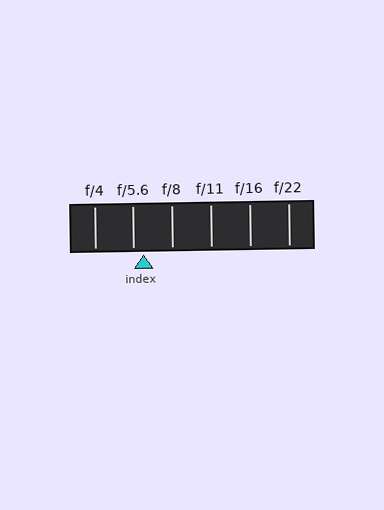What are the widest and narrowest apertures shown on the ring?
The widest aperture shown is f/4 and the narrowest is f/22.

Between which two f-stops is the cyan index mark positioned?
The index mark is between f/5.6 and f/8.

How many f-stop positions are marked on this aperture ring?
There are 6 f-stop positions marked.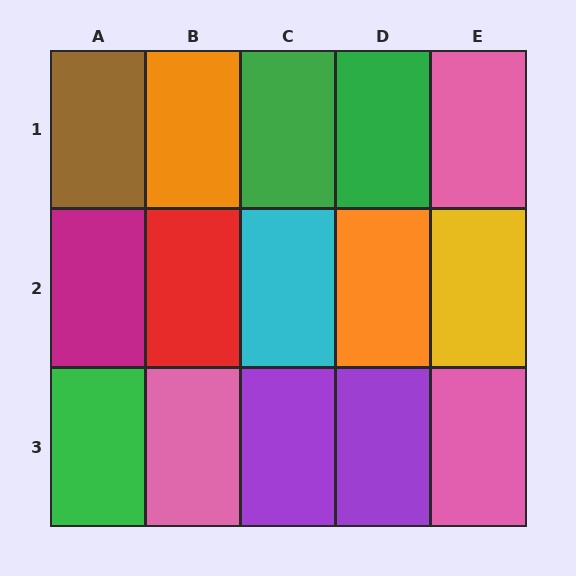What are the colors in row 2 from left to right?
Magenta, red, cyan, orange, yellow.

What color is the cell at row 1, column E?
Pink.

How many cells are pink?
3 cells are pink.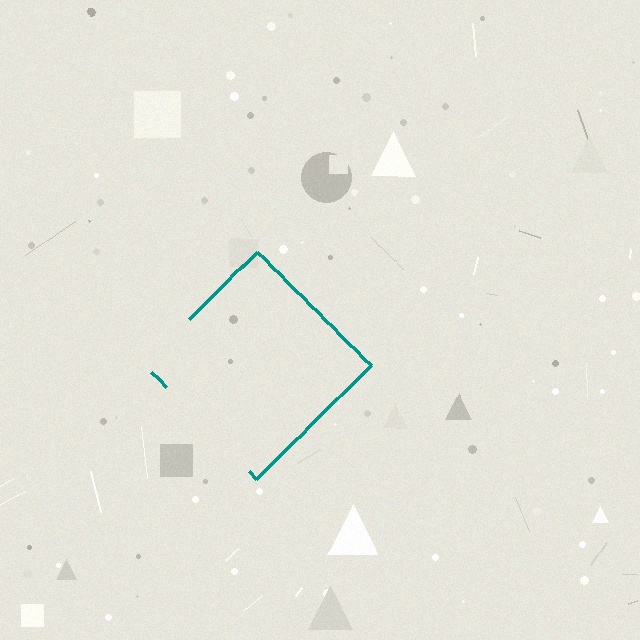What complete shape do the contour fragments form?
The contour fragments form a diamond.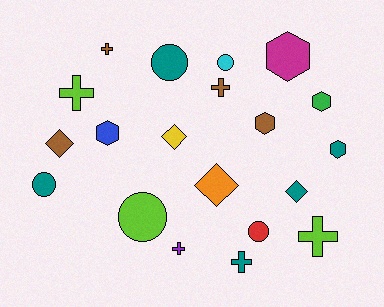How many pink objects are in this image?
There are no pink objects.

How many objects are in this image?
There are 20 objects.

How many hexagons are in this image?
There are 5 hexagons.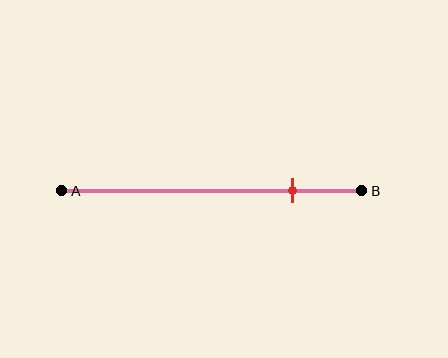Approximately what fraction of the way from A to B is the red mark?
The red mark is approximately 75% of the way from A to B.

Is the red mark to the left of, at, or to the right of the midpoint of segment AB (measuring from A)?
The red mark is to the right of the midpoint of segment AB.